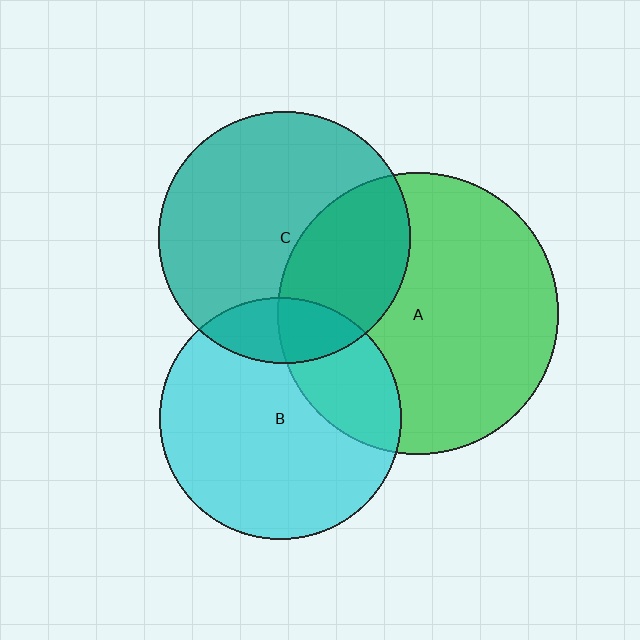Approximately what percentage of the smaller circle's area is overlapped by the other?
Approximately 35%.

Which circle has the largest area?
Circle A (green).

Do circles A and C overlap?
Yes.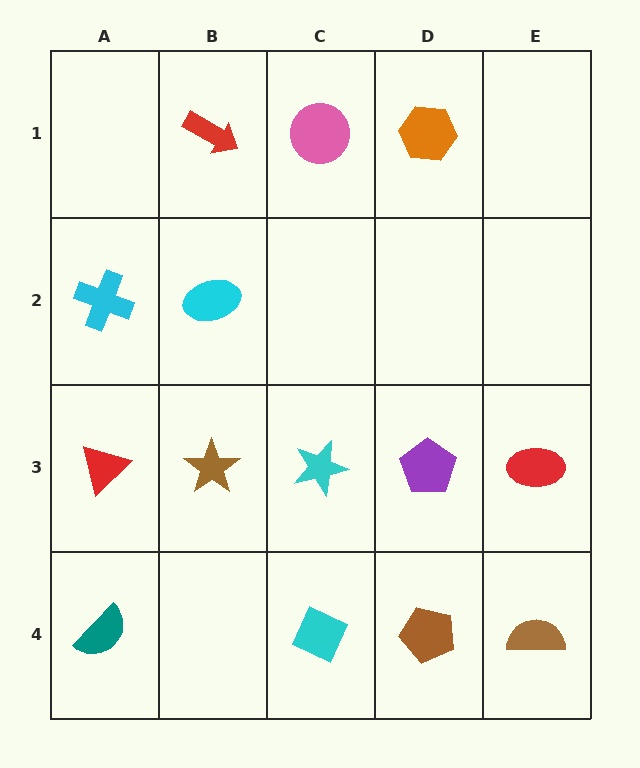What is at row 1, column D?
An orange hexagon.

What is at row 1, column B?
A red arrow.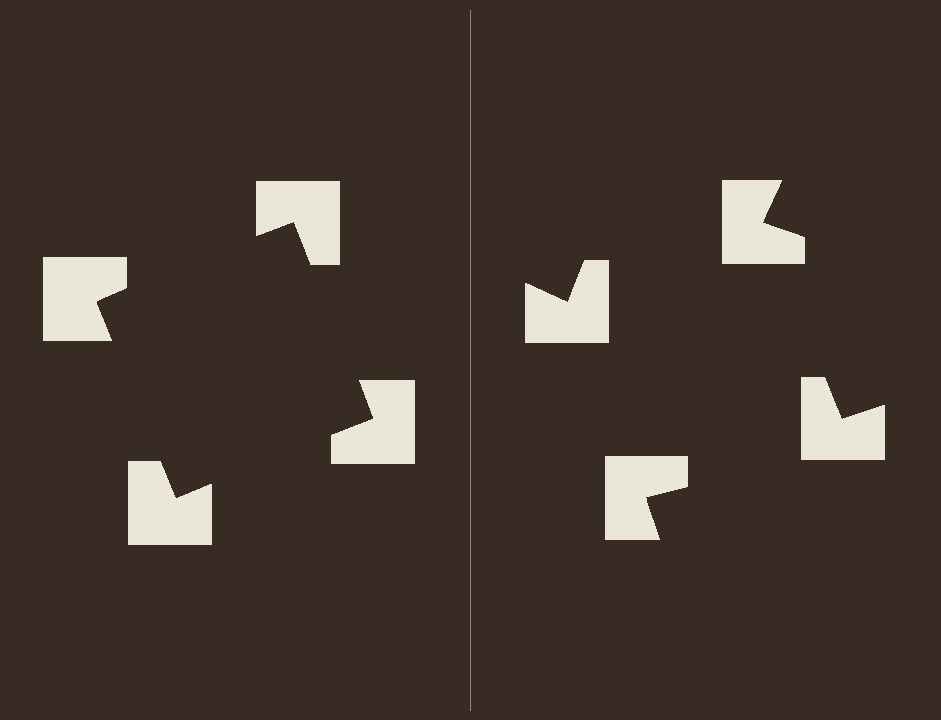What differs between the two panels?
The notched squares are positioned identically on both sides; only the wedge orientations differ. On the left they align to a square; on the right they are misaligned.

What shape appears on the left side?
An illusory square.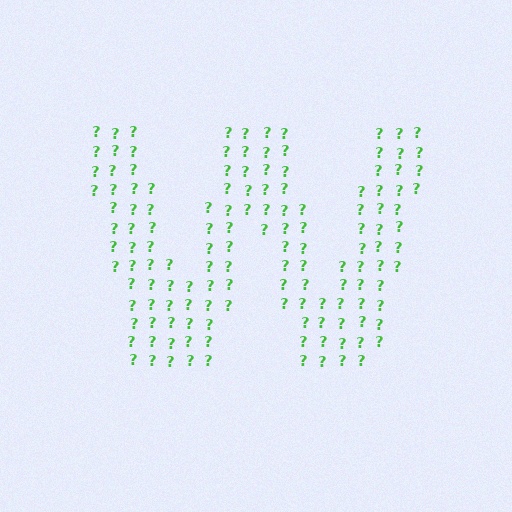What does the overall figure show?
The overall figure shows the letter W.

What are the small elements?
The small elements are question marks.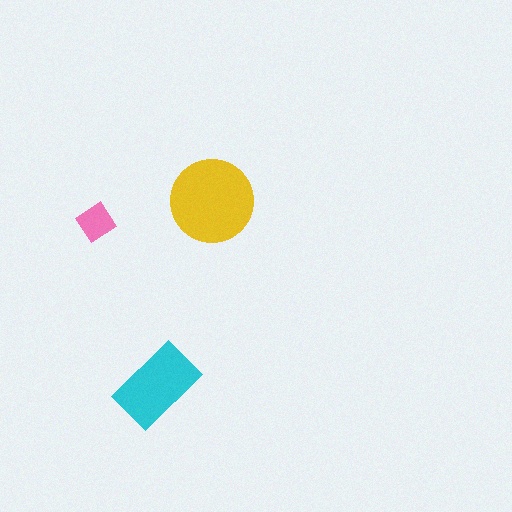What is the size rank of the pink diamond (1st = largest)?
3rd.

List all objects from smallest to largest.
The pink diamond, the cyan rectangle, the yellow circle.